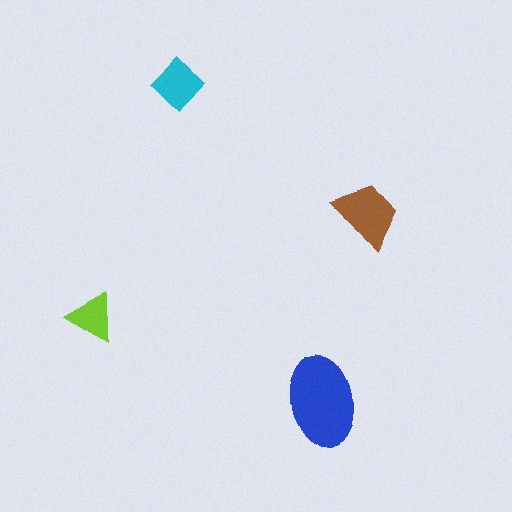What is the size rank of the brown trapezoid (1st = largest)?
2nd.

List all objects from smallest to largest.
The lime triangle, the cyan diamond, the brown trapezoid, the blue ellipse.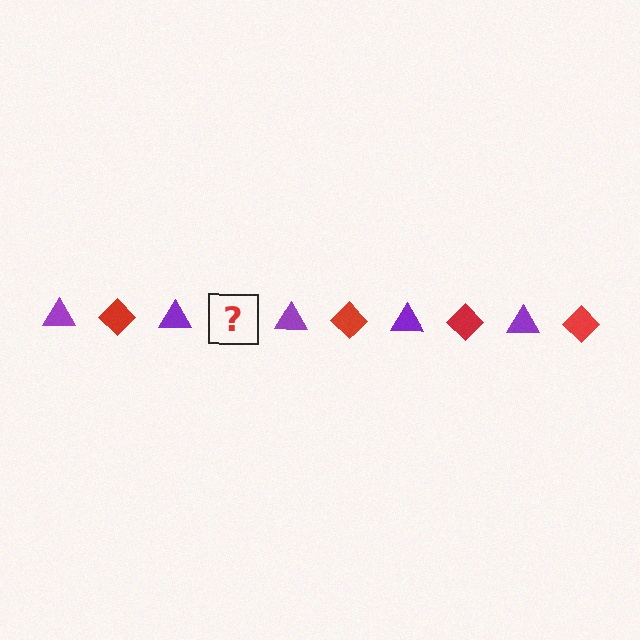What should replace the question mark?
The question mark should be replaced with a red diamond.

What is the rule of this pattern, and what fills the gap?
The rule is that the pattern alternates between purple triangle and red diamond. The gap should be filled with a red diamond.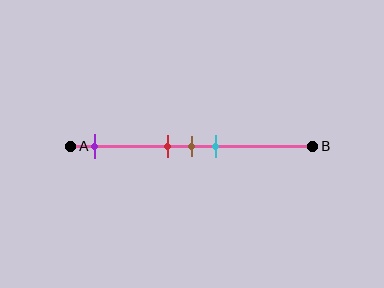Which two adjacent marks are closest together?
The red and brown marks are the closest adjacent pair.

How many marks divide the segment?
There are 4 marks dividing the segment.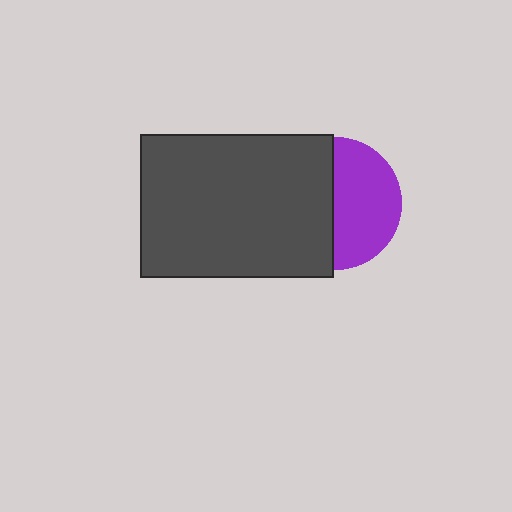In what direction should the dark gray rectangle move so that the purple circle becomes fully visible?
The dark gray rectangle should move left. That is the shortest direction to clear the overlap and leave the purple circle fully visible.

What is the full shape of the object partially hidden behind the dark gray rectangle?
The partially hidden object is a purple circle.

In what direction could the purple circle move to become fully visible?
The purple circle could move right. That would shift it out from behind the dark gray rectangle entirely.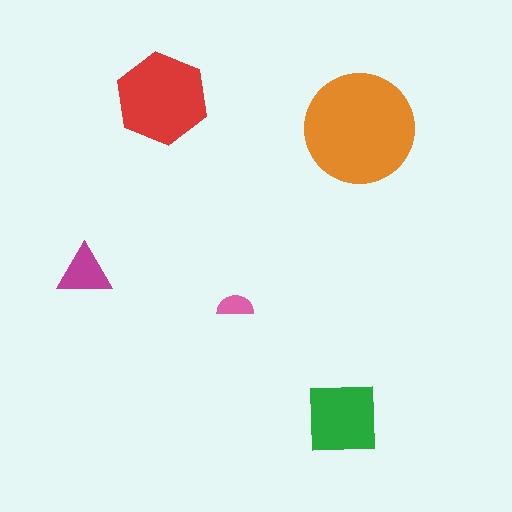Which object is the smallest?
The pink semicircle.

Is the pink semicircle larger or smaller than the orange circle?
Smaller.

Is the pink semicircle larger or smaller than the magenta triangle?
Smaller.